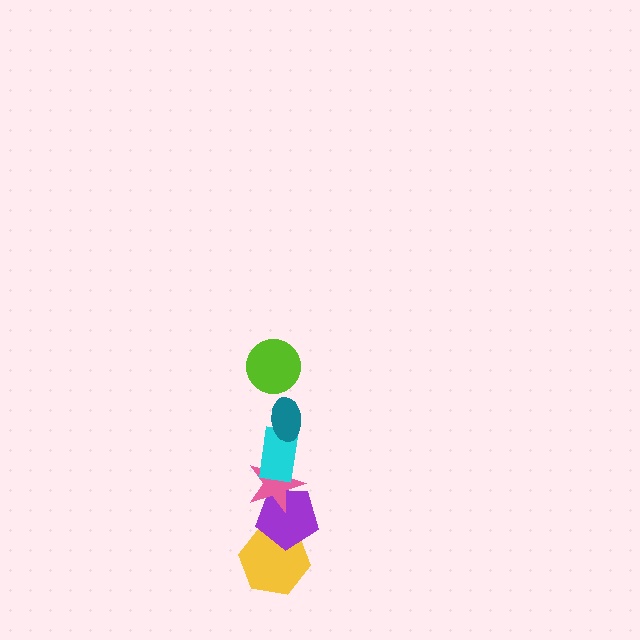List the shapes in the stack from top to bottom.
From top to bottom: the lime circle, the teal ellipse, the cyan rectangle, the pink star, the purple pentagon, the yellow hexagon.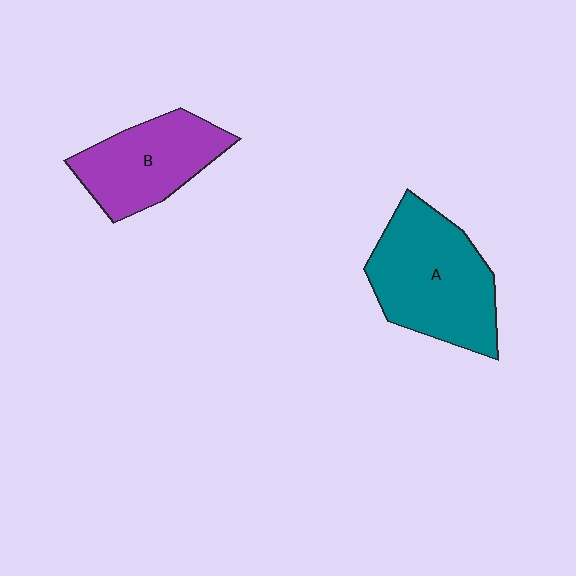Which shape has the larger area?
Shape A (teal).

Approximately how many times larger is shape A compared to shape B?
Approximately 1.3 times.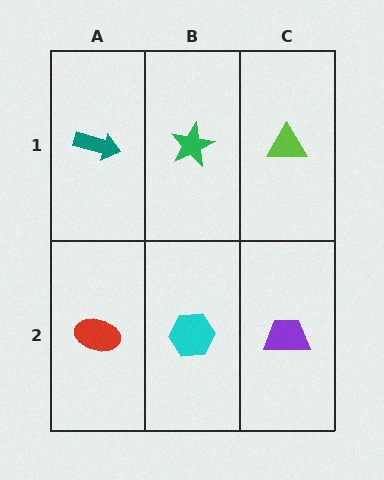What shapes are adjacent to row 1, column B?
A cyan hexagon (row 2, column B), a teal arrow (row 1, column A), a lime triangle (row 1, column C).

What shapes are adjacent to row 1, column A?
A red ellipse (row 2, column A), a green star (row 1, column B).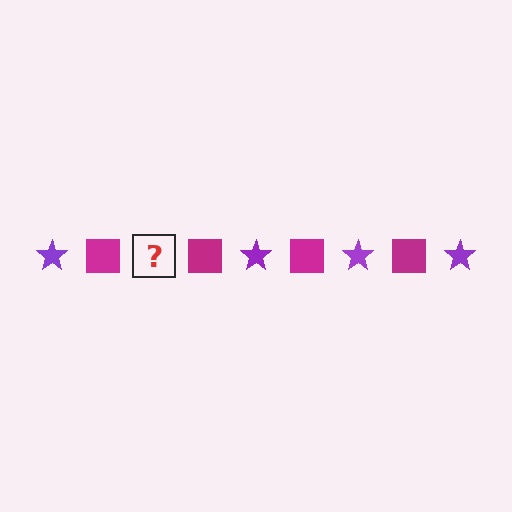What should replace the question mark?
The question mark should be replaced with a purple star.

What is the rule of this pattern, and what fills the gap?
The rule is that the pattern alternates between purple star and magenta square. The gap should be filled with a purple star.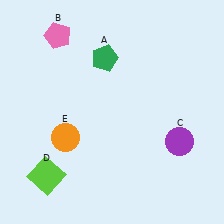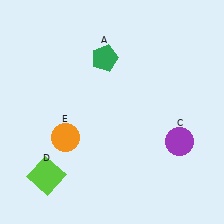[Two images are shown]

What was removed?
The pink pentagon (B) was removed in Image 2.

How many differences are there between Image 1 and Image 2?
There is 1 difference between the two images.